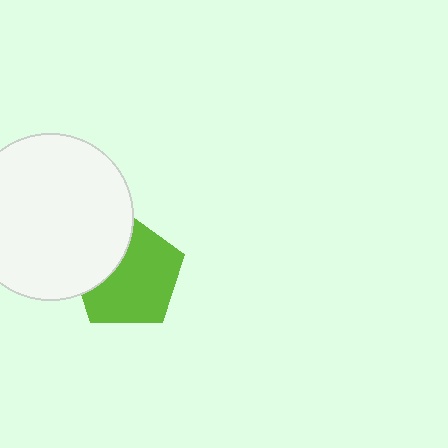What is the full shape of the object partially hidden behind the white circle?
The partially hidden object is a lime pentagon.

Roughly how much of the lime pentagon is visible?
Most of it is visible (roughly 69%).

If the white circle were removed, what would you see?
You would see the complete lime pentagon.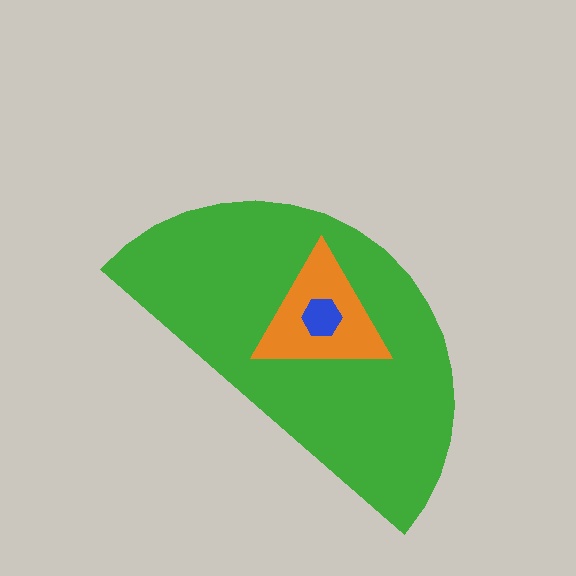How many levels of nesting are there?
3.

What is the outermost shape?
The green semicircle.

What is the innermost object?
The blue hexagon.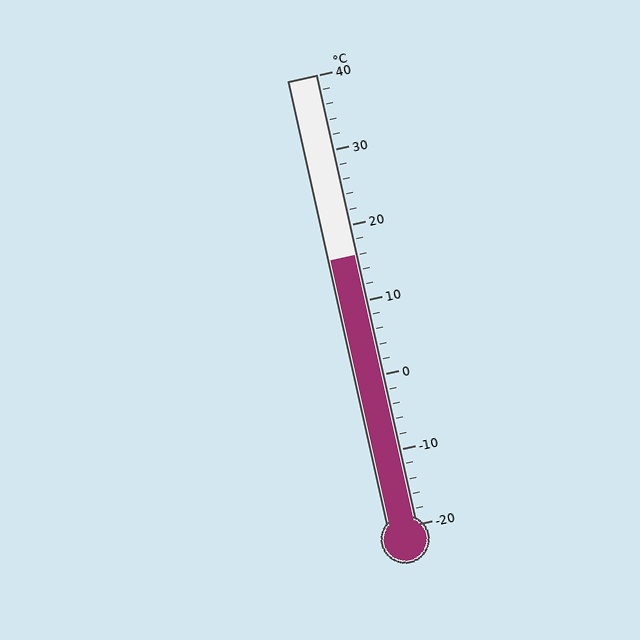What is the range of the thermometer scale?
The thermometer scale ranges from -20°C to 40°C.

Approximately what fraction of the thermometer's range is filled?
The thermometer is filled to approximately 60% of its range.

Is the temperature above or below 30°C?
The temperature is below 30°C.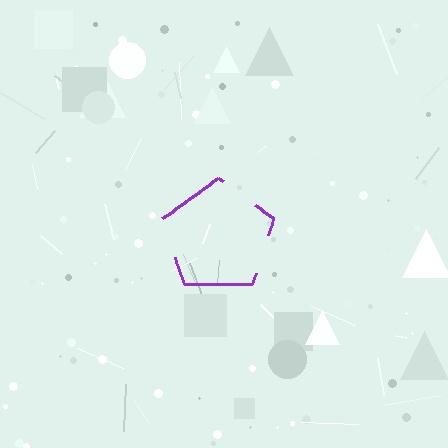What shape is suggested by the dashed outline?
The dashed outline suggests a pentagon.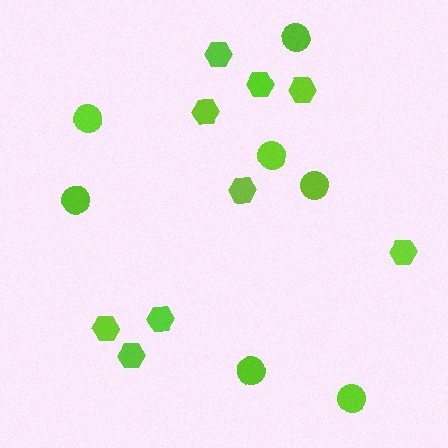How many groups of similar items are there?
There are 2 groups: one group of hexagons (9) and one group of circles (7).